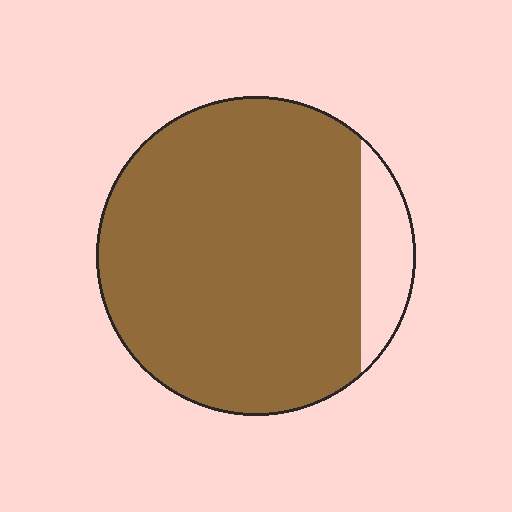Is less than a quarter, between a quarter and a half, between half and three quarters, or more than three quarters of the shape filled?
More than three quarters.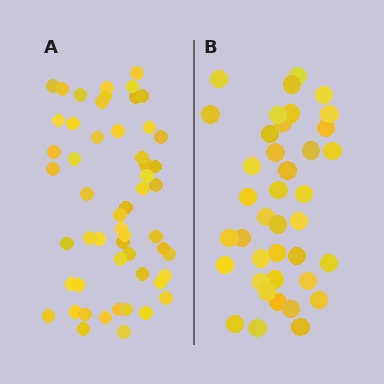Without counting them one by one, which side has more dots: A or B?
Region A (the left region) has more dots.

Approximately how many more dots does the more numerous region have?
Region A has approximately 15 more dots than region B.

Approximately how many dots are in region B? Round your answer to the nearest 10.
About 40 dots. (The exact count is 39, which rounds to 40.)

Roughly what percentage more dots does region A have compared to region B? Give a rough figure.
About 40% more.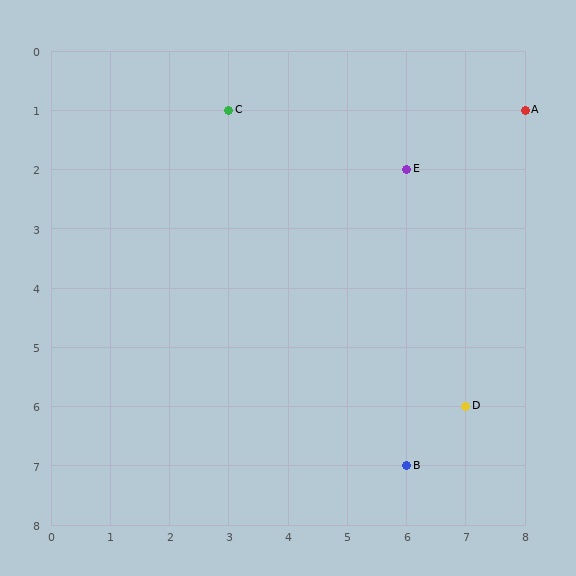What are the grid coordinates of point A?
Point A is at grid coordinates (8, 1).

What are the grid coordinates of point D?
Point D is at grid coordinates (7, 6).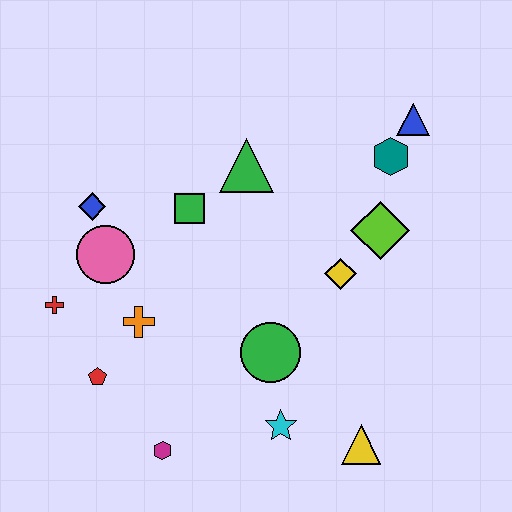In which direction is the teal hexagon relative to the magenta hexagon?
The teal hexagon is above the magenta hexagon.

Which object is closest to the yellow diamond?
The lime diamond is closest to the yellow diamond.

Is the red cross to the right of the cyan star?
No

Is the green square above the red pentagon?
Yes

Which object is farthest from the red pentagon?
The blue triangle is farthest from the red pentagon.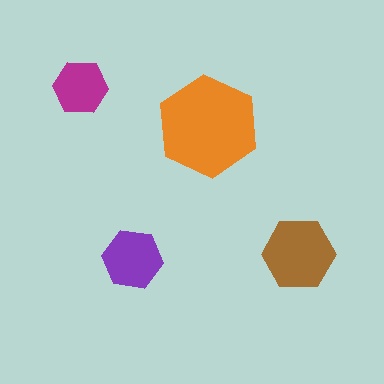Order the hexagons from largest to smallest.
the orange one, the brown one, the purple one, the magenta one.